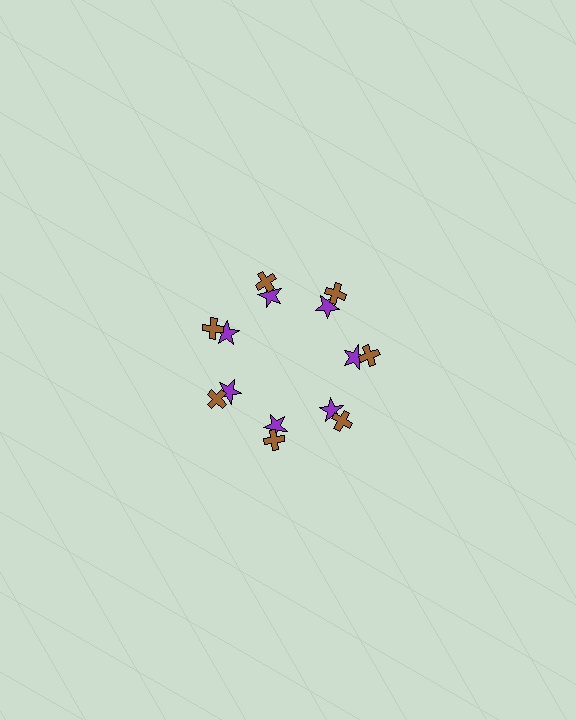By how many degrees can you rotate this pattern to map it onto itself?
The pattern maps onto itself every 51 degrees of rotation.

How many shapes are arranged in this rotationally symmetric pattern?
There are 14 shapes, arranged in 7 groups of 2.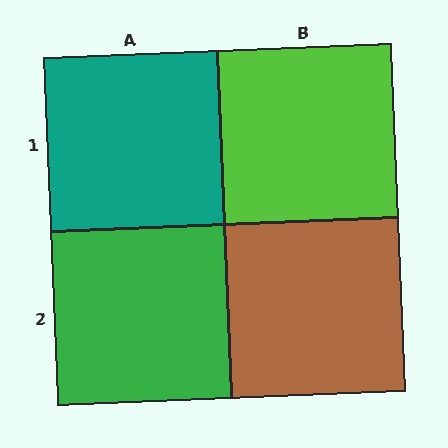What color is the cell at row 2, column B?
Brown.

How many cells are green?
1 cell is green.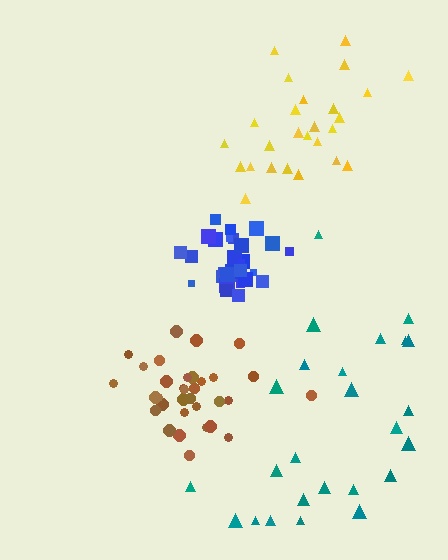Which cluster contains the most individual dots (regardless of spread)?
Blue (34).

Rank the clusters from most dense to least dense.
blue, brown, yellow, teal.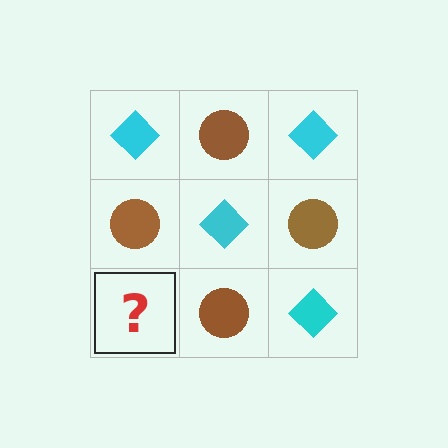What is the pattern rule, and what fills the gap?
The rule is that it alternates cyan diamond and brown circle in a checkerboard pattern. The gap should be filled with a cyan diamond.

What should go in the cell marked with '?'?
The missing cell should contain a cyan diamond.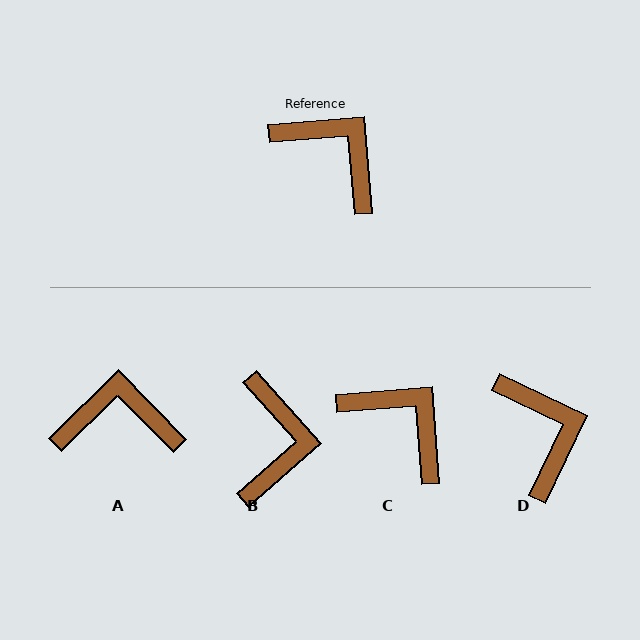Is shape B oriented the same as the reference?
No, it is off by about 53 degrees.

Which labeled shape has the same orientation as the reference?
C.